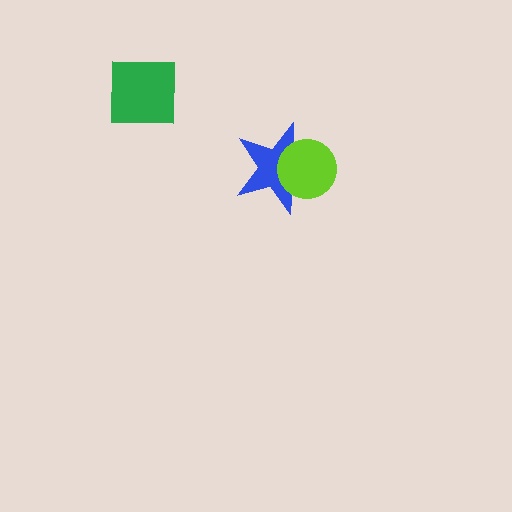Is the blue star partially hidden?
Yes, it is partially covered by another shape.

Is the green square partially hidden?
No, no other shape covers it.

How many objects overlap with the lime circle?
1 object overlaps with the lime circle.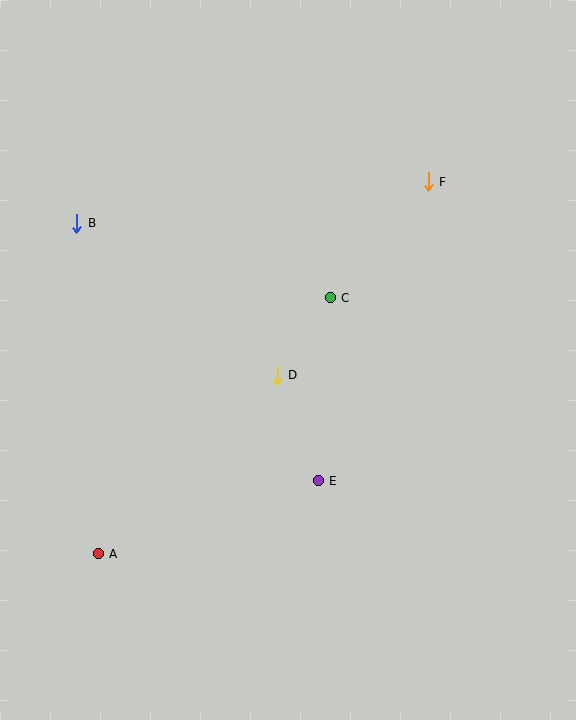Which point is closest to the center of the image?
Point D at (277, 375) is closest to the center.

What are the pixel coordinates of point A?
Point A is at (98, 554).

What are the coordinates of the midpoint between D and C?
The midpoint between D and C is at (304, 337).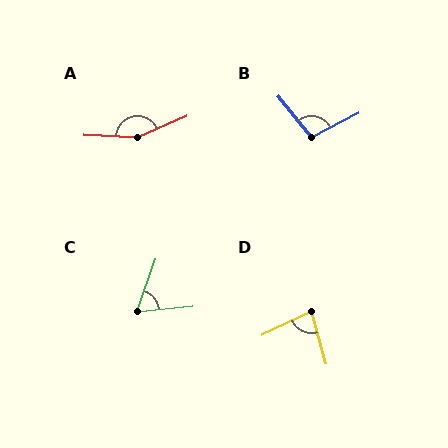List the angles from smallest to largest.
C (65°), D (81°), B (102°), A (154°).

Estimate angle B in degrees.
Approximately 102 degrees.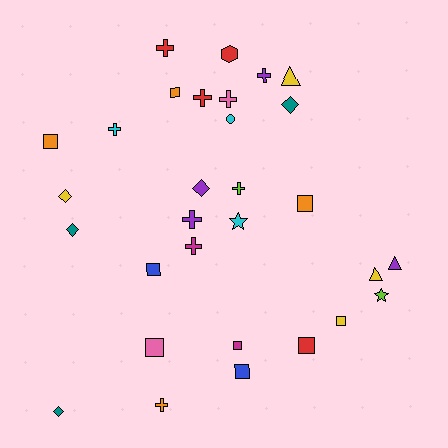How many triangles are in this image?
There are 3 triangles.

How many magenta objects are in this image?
There are 2 magenta objects.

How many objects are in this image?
There are 30 objects.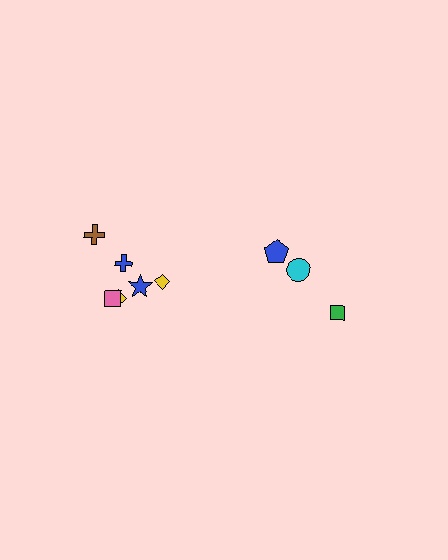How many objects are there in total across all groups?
There are 9 objects.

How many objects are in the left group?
There are 6 objects.